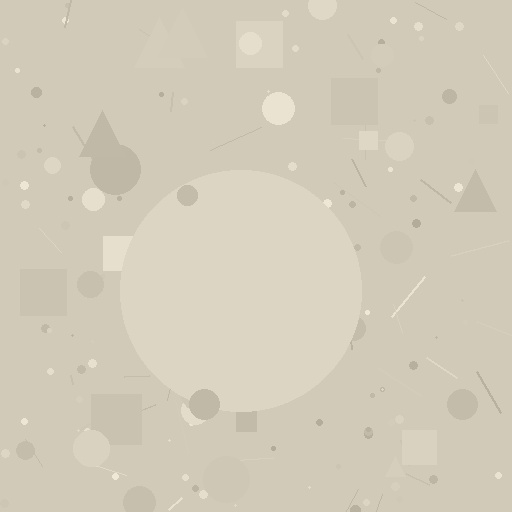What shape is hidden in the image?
A circle is hidden in the image.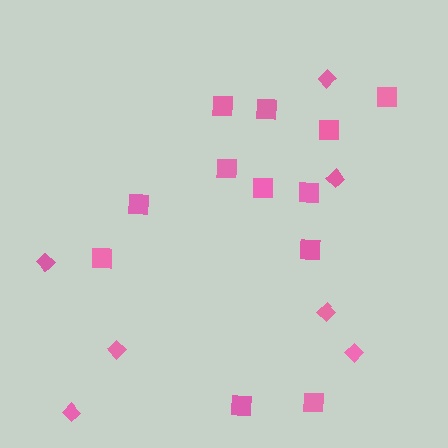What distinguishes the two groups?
There are 2 groups: one group of diamonds (7) and one group of squares (12).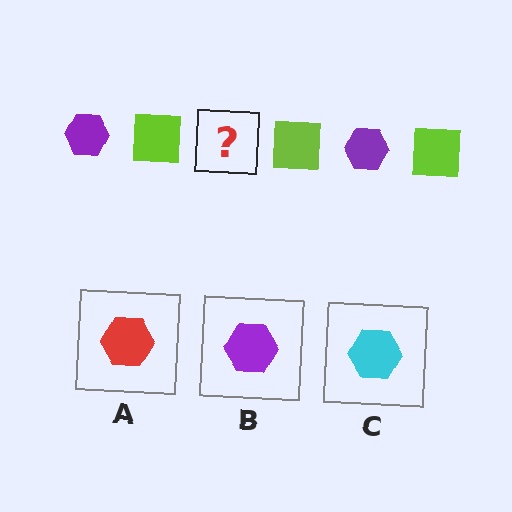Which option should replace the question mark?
Option B.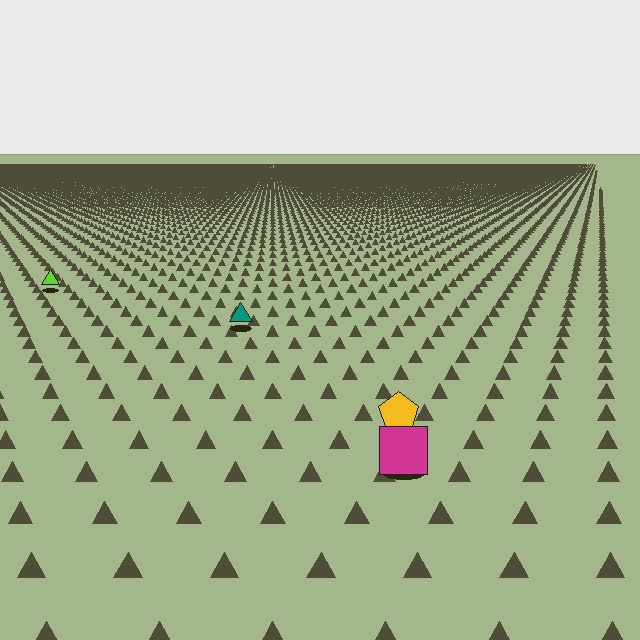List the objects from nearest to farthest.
From nearest to farthest: the magenta square, the yellow pentagon, the teal triangle, the lime triangle.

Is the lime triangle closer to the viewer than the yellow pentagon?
No. The yellow pentagon is closer — you can tell from the texture gradient: the ground texture is coarser near it.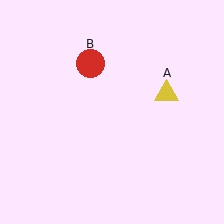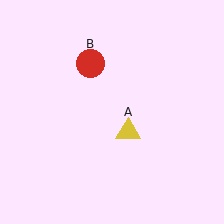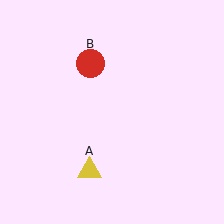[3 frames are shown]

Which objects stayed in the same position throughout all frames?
Red circle (object B) remained stationary.